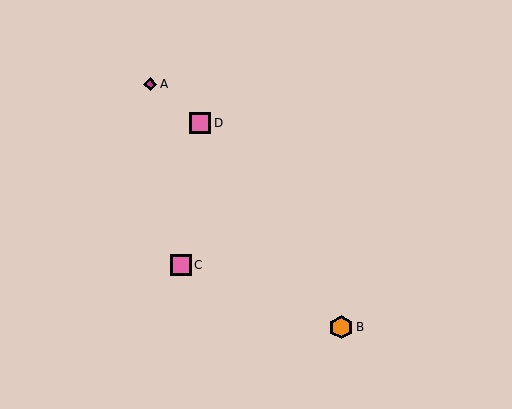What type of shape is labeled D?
Shape D is a pink square.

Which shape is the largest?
The orange hexagon (labeled B) is the largest.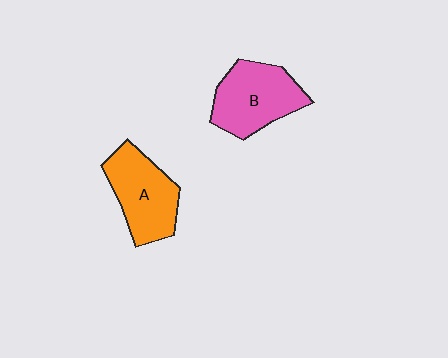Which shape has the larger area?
Shape B (pink).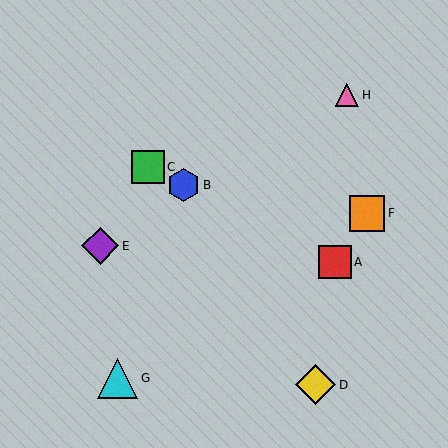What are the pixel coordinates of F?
Object F is at (367, 213).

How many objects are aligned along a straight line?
3 objects (A, B, C) are aligned along a straight line.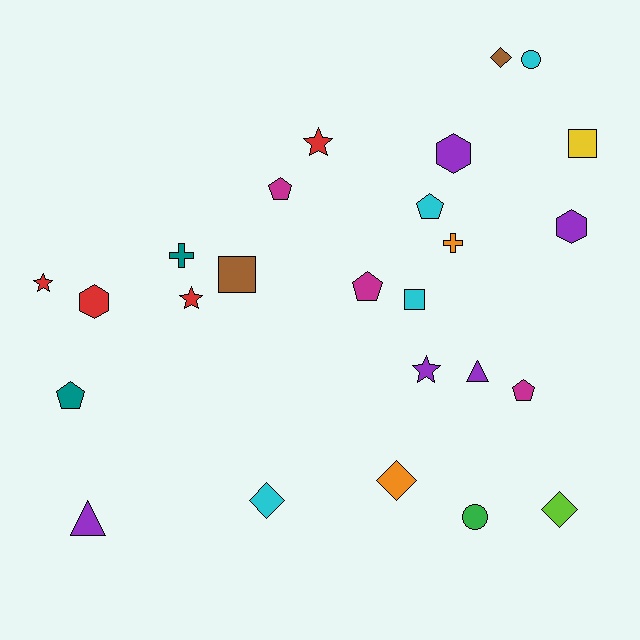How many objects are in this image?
There are 25 objects.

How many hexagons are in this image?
There are 3 hexagons.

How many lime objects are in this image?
There is 1 lime object.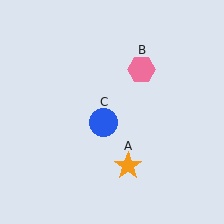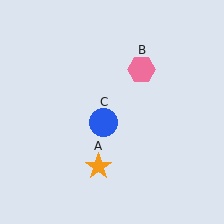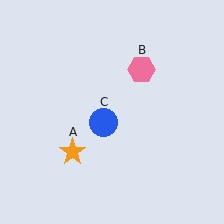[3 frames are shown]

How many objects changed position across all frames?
1 object changed position: orange star (object A).